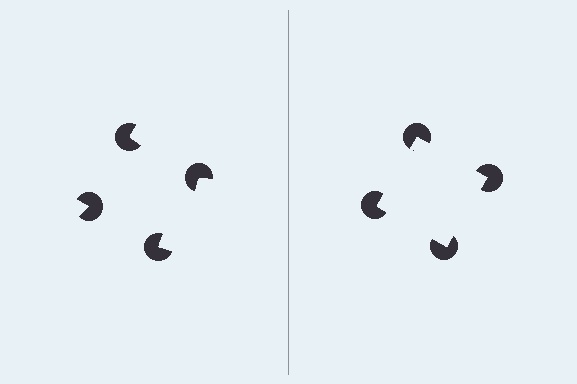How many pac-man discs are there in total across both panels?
8 — 4 on each side.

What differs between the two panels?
The pac-man discs are positioned identically on both sides; only the wedge orientations differ. On the right they align to a square; on the left they are misaligned.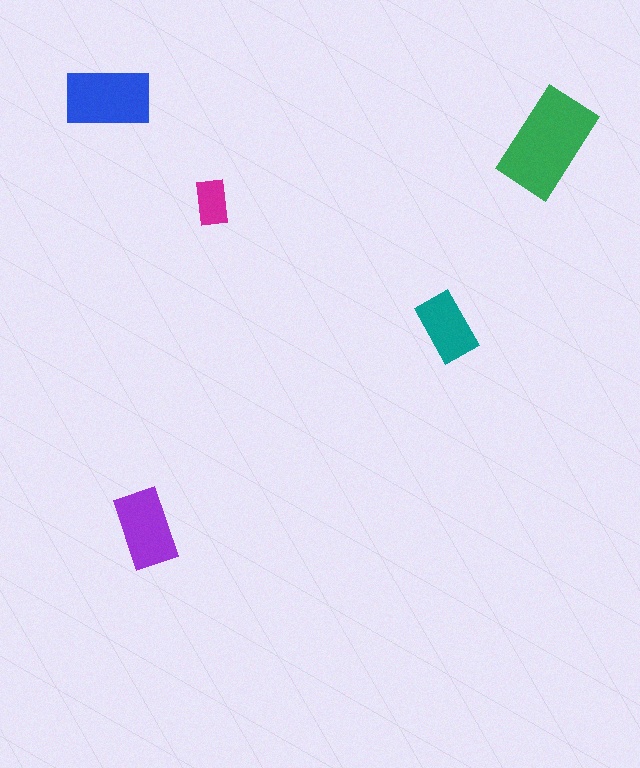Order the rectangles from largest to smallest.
the green one, the blue one, the purple one, the teal one, the magenta one.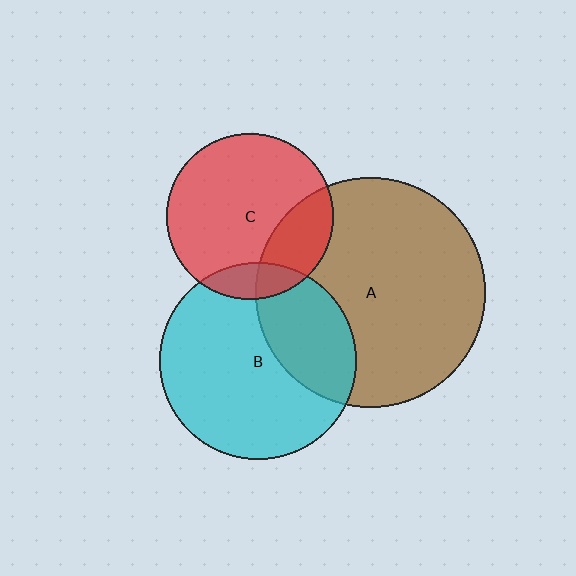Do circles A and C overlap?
Yes.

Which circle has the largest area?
Circle A (brown).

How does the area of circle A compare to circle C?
Approximately 1.9 times.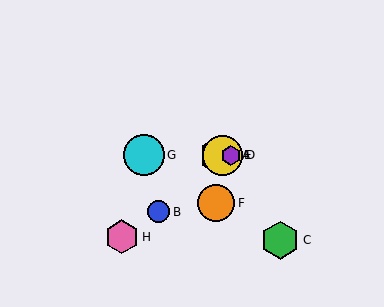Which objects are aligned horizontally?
Objects A, D, E, G are aligned horizontally.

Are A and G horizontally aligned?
Yes, both are at y≈155.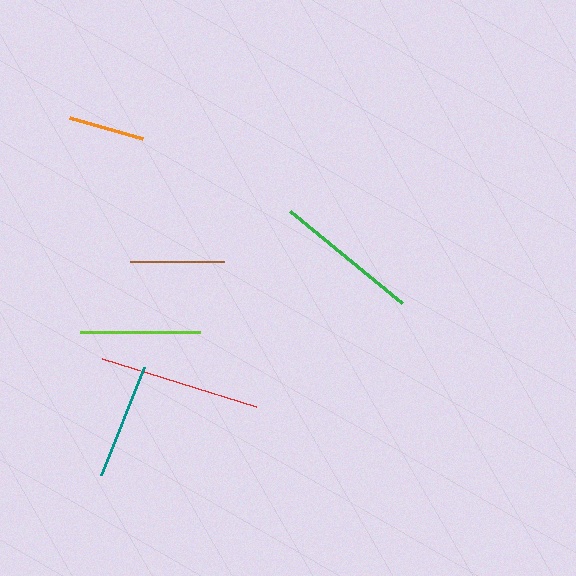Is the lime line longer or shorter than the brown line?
The lime line is longer than the brown line.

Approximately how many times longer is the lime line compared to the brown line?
The lime line is approximately 1.3 times the length of the brown line.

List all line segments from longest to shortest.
From longest to shortest: red, green, lime, teal, brown, orange.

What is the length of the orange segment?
The orange segment is approximately 76 pixels long.